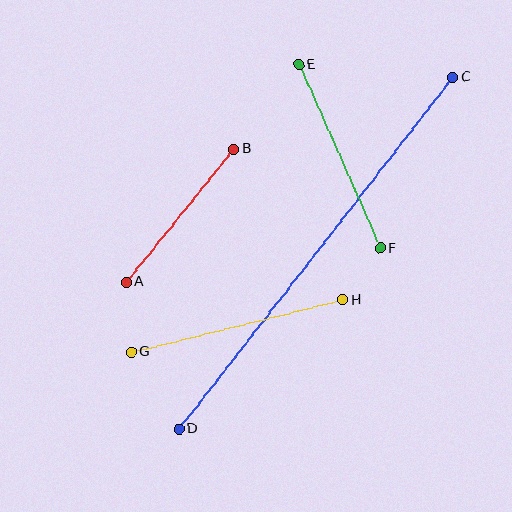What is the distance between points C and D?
The distance is approximately 446 pixels.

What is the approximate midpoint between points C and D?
The midpoint is at approximately (316, 253) pixels.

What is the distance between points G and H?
The distance is approximately 218 pixels.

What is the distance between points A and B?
The distance is approximately 171 pixels.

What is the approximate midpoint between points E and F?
The midpoint is at approximately (339, 156) pixels.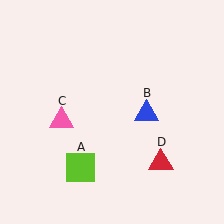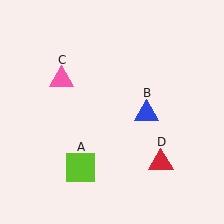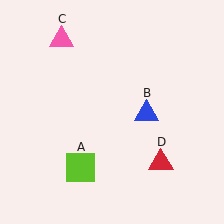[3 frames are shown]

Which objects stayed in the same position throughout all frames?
Lime square (object A) and blue triangle (object B) and red triangle (object D) remained stationary.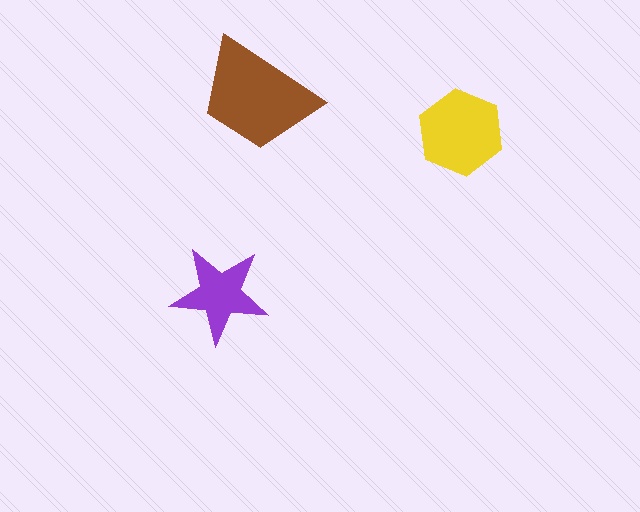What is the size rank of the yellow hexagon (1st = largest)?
2nd.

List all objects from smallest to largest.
The purple star, the yellow hexagon, the brown trapezoid.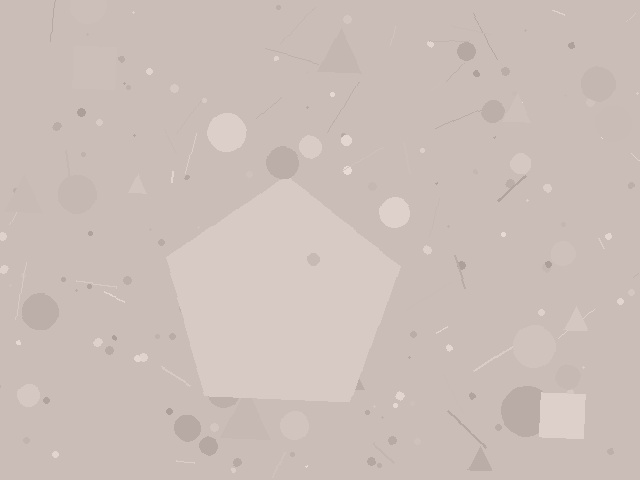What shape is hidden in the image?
A pentagon is hidden in the image.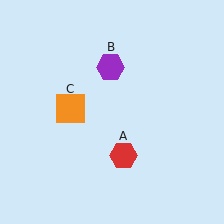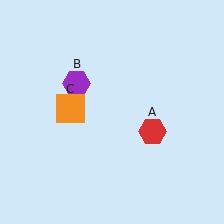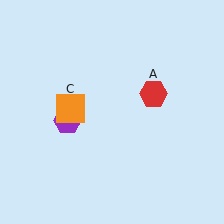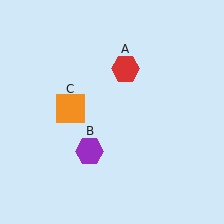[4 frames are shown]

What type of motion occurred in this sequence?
The red hexagon (object A), purple hexagon (object B) rotated counterclockwise around the center of the scene.